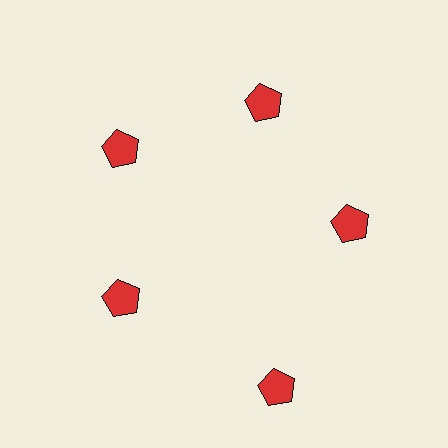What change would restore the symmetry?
The symmetry would be restored by moving it inward, back onto the ring so that all 5 pentagons sit at equal angles and equal distance from the center.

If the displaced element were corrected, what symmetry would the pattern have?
It would have 5-fold rotational symmetry — the pattern would map onto itself every 72 degrees.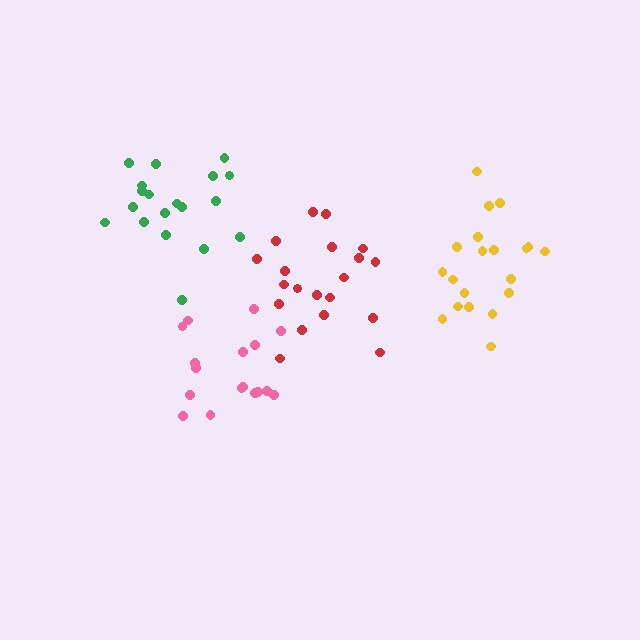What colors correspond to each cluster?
The clusters are colored: pink, yellow, green, red.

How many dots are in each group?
Group 1: 17 dots, Group 2: 20 dots, Group 3: 19 dots, Group 4: 20 dots (76 total).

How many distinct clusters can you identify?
There are 4 distinct clusters.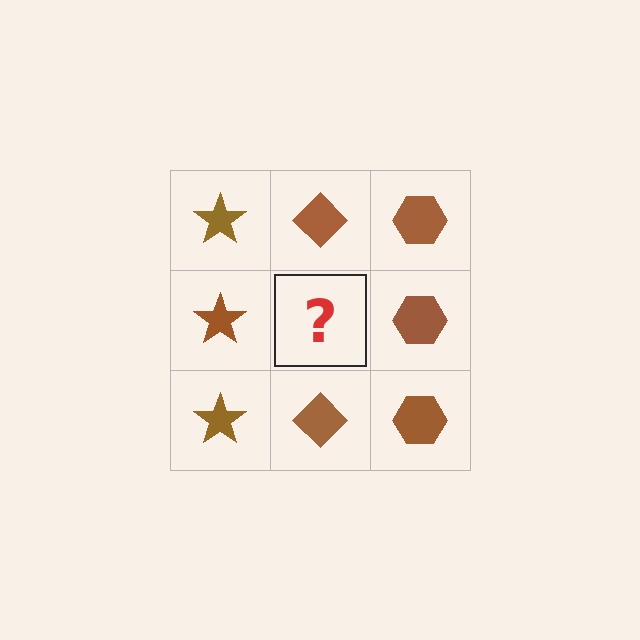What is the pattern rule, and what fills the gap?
The rule is that each column has a consistent shape. The gap should be filled with a brown diamond.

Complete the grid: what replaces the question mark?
The question mark should be replaced with a brown diamond.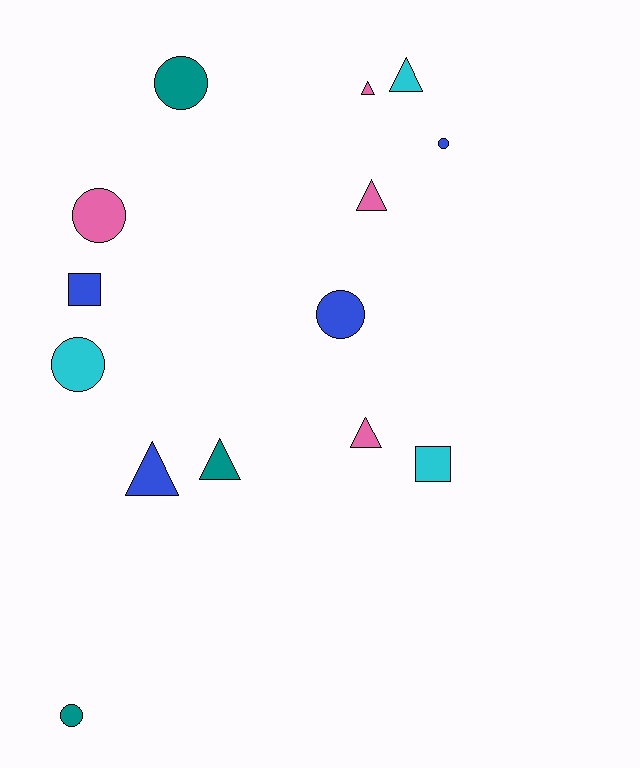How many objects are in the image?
There are 14 objects.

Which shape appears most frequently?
Triangle, with 6 objects.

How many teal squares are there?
There are no teal squares.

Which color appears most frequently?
Pink, with 4 objects.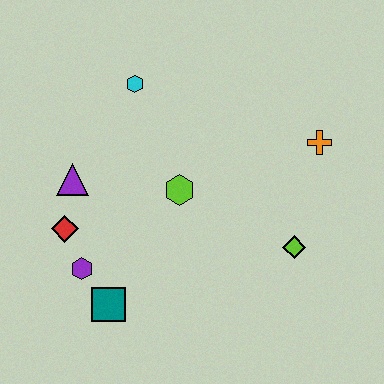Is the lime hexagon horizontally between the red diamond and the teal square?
No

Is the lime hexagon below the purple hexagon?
No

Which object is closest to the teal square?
The purple hexagon is closest to the teal square.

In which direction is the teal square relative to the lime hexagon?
The teal square is below the lime hexagon.